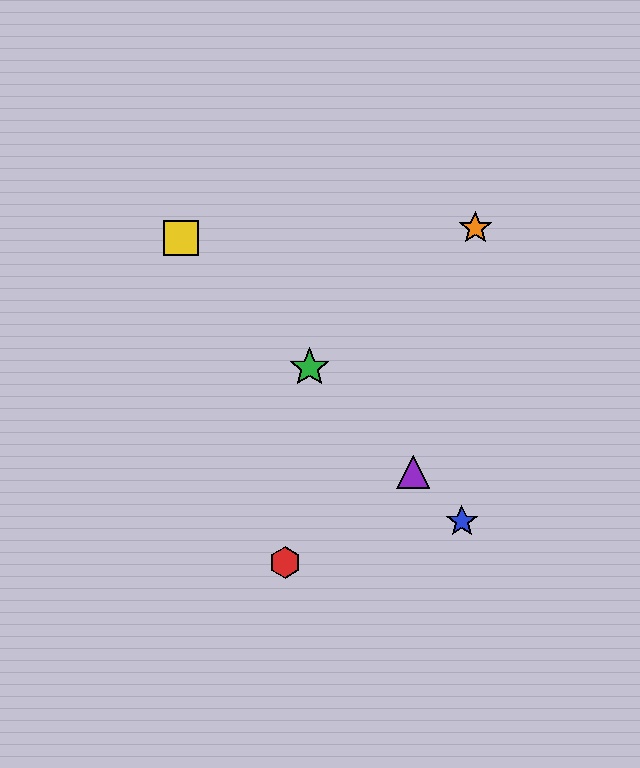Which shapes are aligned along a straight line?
The blue star, the green star, the yellow square, the purple triangle are aligned along a straight line.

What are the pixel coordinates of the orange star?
The orange star is at (475, 228).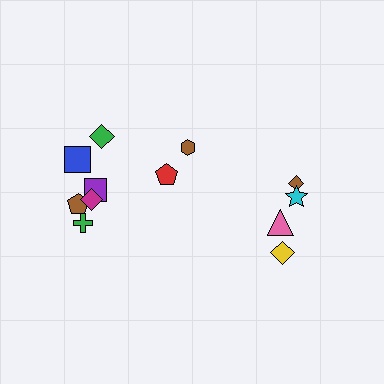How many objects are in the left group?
There are 7 objects.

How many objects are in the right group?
There are 5 objects.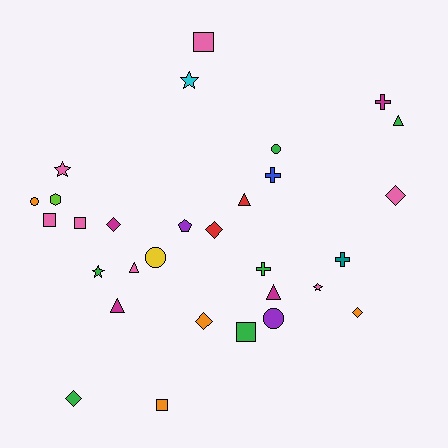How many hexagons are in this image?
There is 1 hexagon.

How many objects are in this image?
There are 30 objects.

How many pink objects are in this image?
There are 7 pink objects.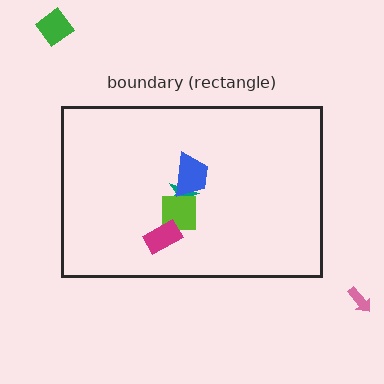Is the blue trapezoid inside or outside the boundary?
Inside.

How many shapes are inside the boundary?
4 inside, 2 outside.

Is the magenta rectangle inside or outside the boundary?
Inside.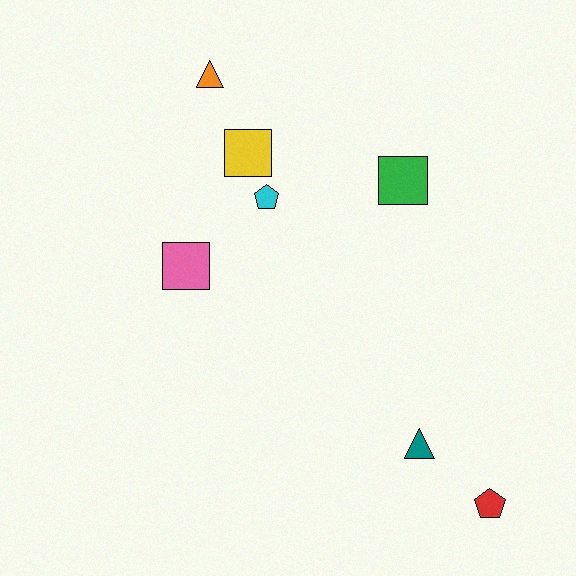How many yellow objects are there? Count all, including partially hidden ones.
There is 1 yellow object.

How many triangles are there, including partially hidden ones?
There are 2 triangles.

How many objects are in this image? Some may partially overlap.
There are 7 objects.